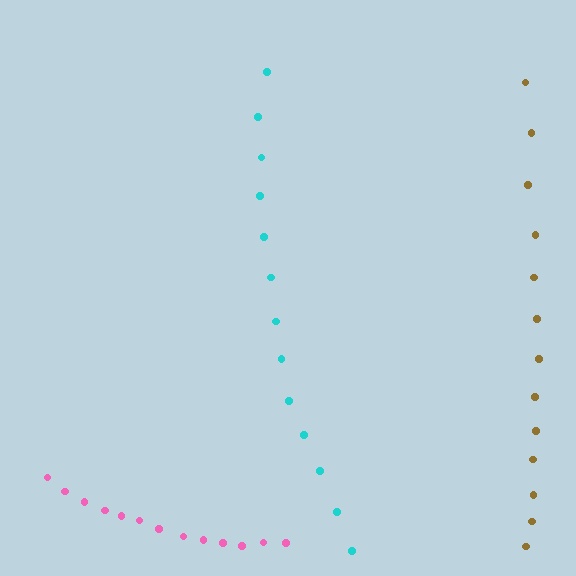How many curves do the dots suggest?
There are 3 distinct paths.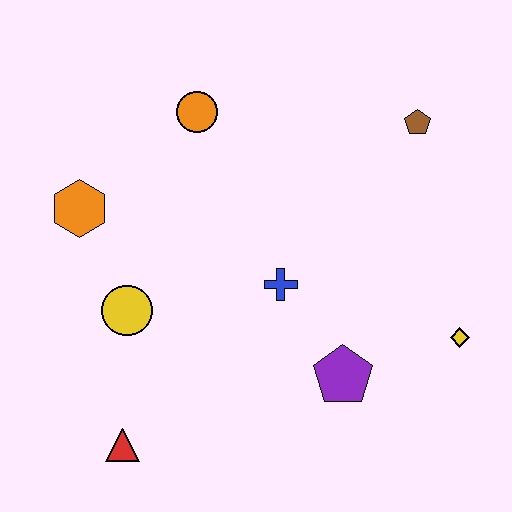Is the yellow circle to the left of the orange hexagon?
No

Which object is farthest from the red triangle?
The brown pentagon is farthest from the red triangle.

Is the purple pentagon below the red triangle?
No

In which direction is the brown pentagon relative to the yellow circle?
The brown pentagon is to the right of the yellow circle.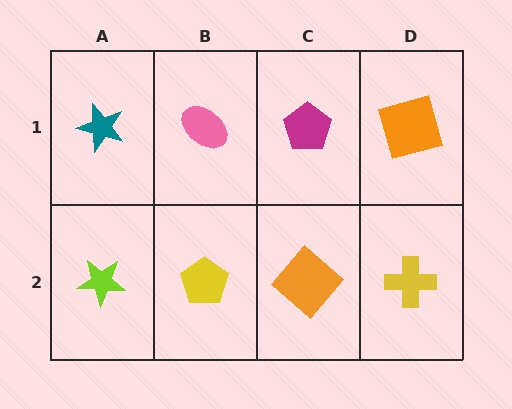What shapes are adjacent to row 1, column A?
A lime star (row 2, column A), a pink ellipse (row 1, column B).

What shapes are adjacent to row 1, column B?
A yellow pentagon (row 2, column B), a teal star (row 1, column A), a magenta pentagon (row 1, column C).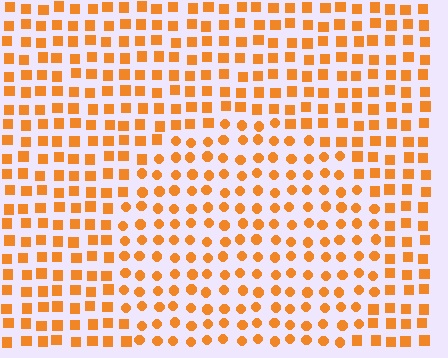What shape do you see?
I see a circle.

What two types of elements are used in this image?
The image uses circles inside the circle region and squares outside it.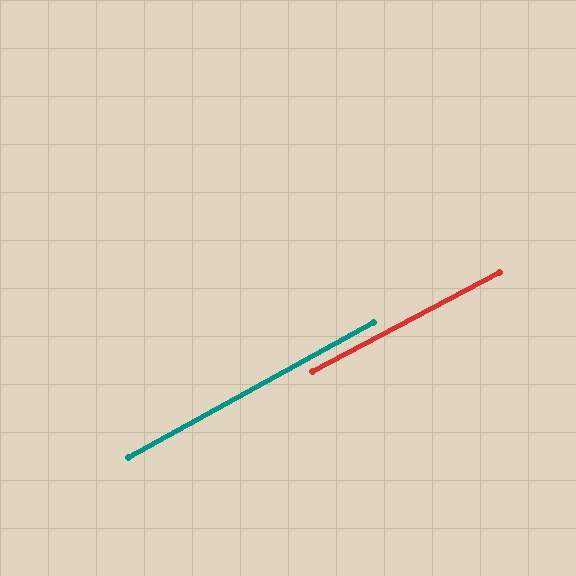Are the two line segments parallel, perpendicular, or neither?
Parallel — their directions differ by only 1.0°.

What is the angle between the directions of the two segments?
Approximately 1 degree.